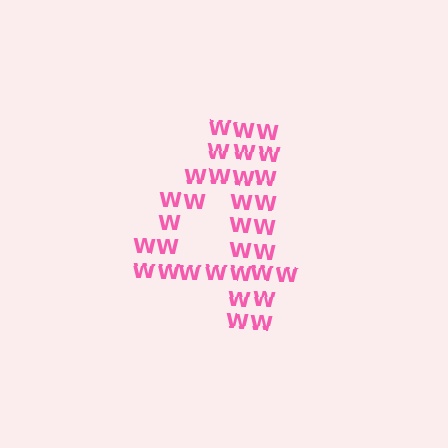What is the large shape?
The large shape is the digit 4.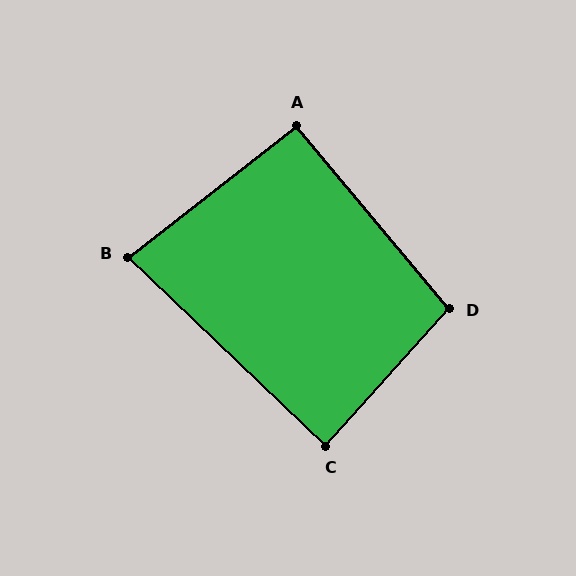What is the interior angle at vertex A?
Approximately 92 degrees (approximately right).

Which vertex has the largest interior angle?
D, at approximately 98 degrees.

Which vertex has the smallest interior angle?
B, at approximately 82 degrees.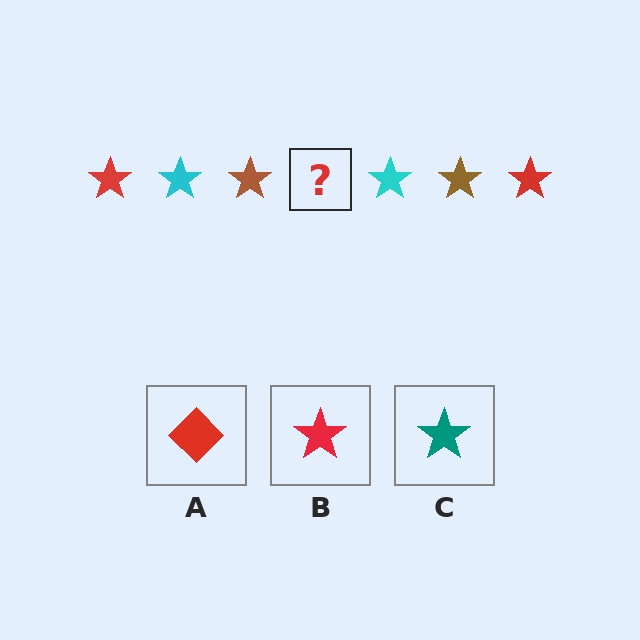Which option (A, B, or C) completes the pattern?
B.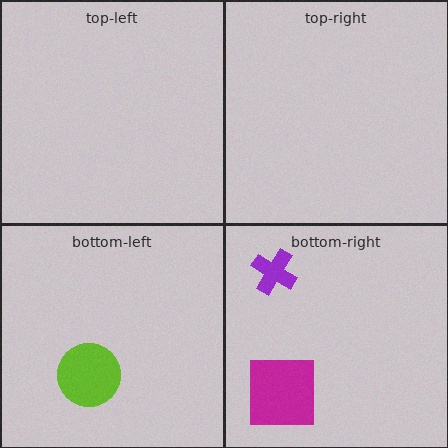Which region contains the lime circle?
The bottom-left region.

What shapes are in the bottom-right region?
The magenta square, the purple cross.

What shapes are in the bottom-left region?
The lime circle.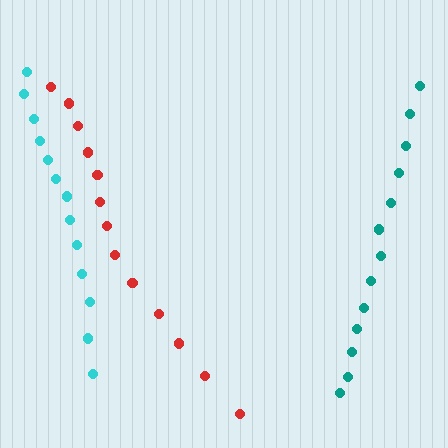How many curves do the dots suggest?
There are 3 distinct paths.